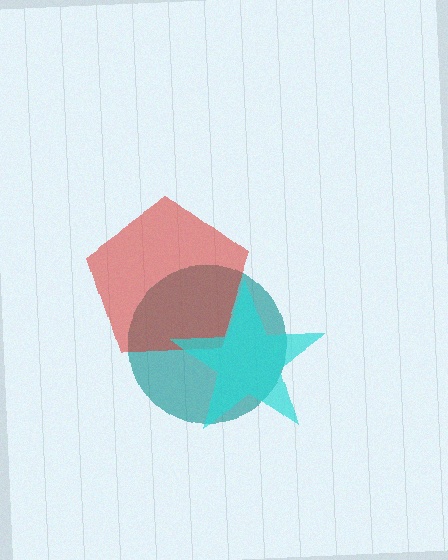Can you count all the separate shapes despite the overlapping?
Yes, there are 3 separate shapes.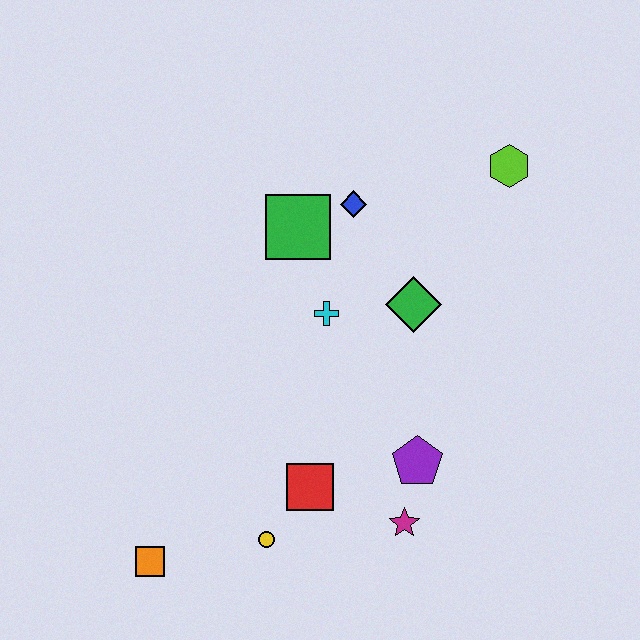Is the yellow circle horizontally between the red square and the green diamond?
No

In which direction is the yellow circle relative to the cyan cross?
The yellow circle is below the cyan cross.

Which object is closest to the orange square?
The yellow circle is closest to the orange square.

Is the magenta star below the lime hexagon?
Yes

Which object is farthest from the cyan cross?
The orange square is farthest from the cyan cross.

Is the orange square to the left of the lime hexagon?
Yes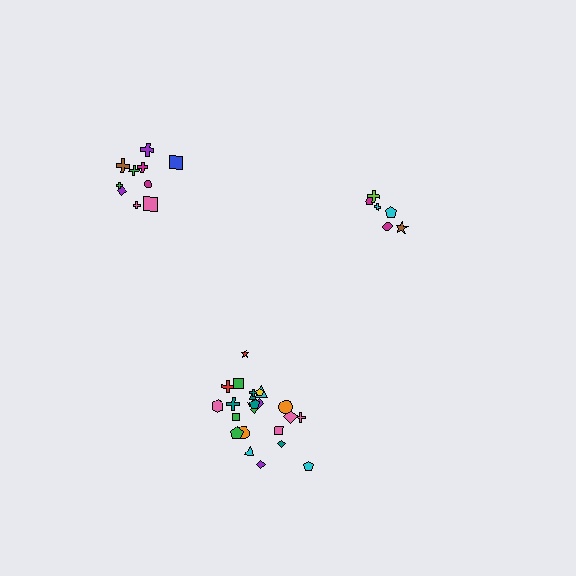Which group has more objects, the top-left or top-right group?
The top-left group.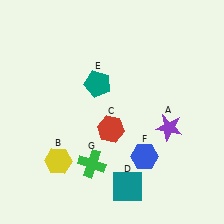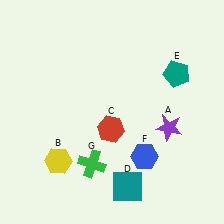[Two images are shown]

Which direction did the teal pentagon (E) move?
The teal pentagon (E) moved right.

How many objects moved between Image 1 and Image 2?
1 object moved between the two images.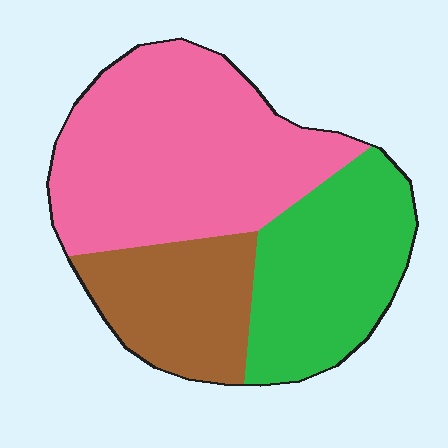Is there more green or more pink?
Pink.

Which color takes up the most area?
Pink, at roughly 50%.